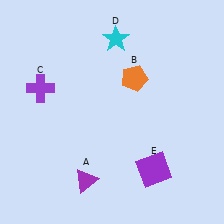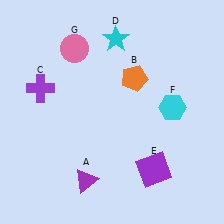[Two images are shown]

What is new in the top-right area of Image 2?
A cyan hexagon (F) was added in the top-right area of Image 2.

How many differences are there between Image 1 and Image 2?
There are 2 differences between the two images.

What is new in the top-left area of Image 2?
A pink circle (G) was added in the top-left area of Image 2.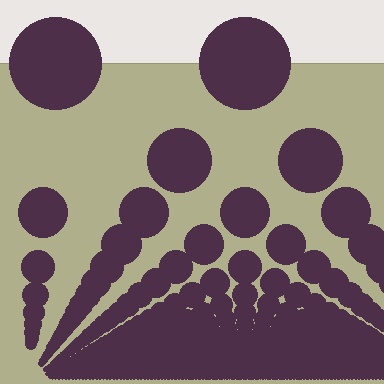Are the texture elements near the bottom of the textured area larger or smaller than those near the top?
Smaller. The gradient is inverted — elements near the bottom are smaller and denser.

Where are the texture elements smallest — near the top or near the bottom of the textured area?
Near the bottom.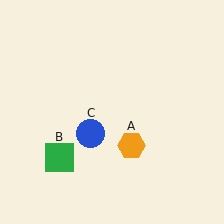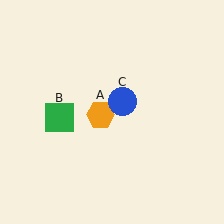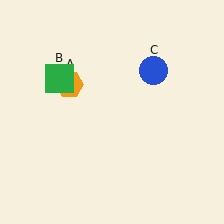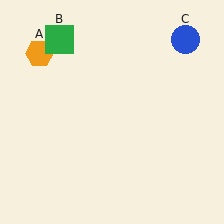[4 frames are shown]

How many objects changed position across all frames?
3 objects changed position: orange hexagon (object A), green square (object B), blue circle (object C).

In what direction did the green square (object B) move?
The green square (object B) moved up.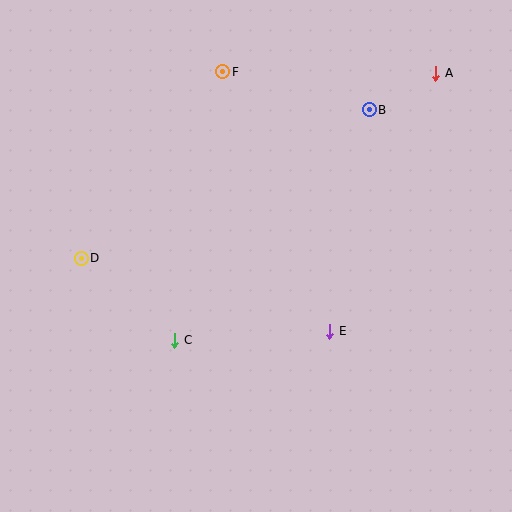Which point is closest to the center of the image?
Point E at (330, 331) is closest to the center.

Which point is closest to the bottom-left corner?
Point C is closest to the bottom-left corner.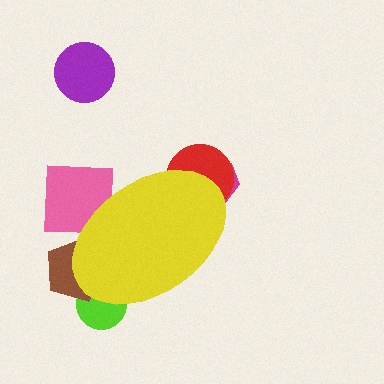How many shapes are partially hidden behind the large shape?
5 shapes are partially hidden.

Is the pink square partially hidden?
Yes, the pink square is partially hidden behind the yellow ellipse.